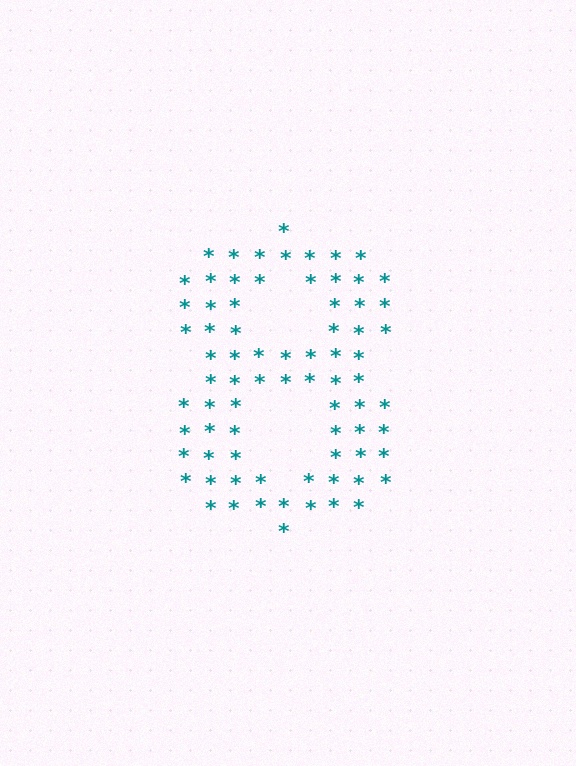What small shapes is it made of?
It is made of small asterisks.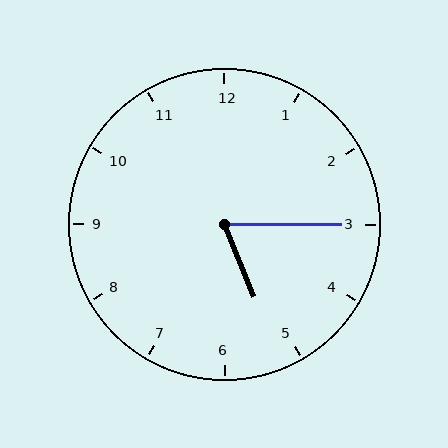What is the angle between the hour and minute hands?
Approximately 68 degrees.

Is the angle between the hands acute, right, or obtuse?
It is acute.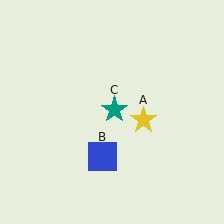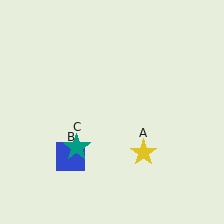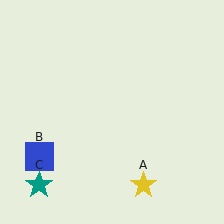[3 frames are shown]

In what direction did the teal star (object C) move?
The teal star (object C) moved down and to the left.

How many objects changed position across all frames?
3 objects changed position: yellow star (object A), blue square (object B), teal star (object C).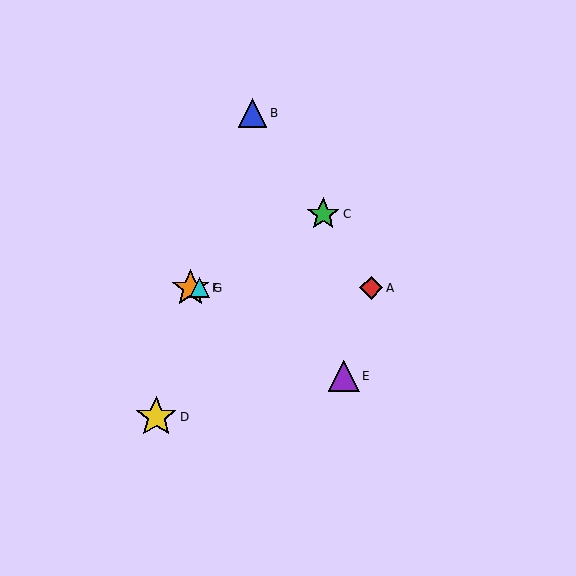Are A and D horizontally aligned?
No, A is at y≈288 and D is at y≈417.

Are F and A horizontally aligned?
Yes, both are at y≈288.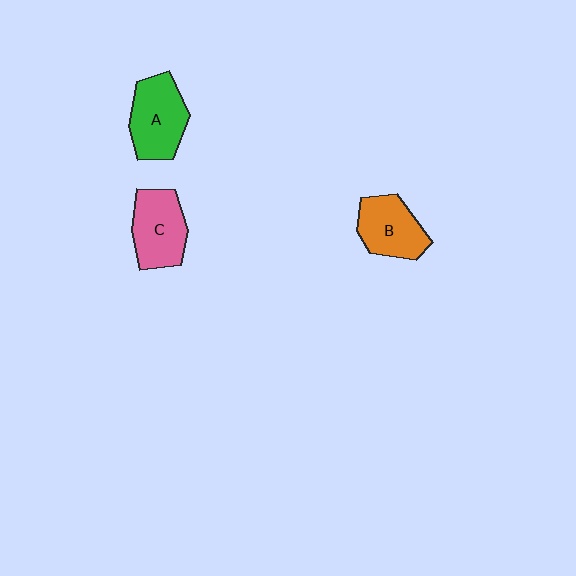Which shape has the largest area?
Shape A (green).